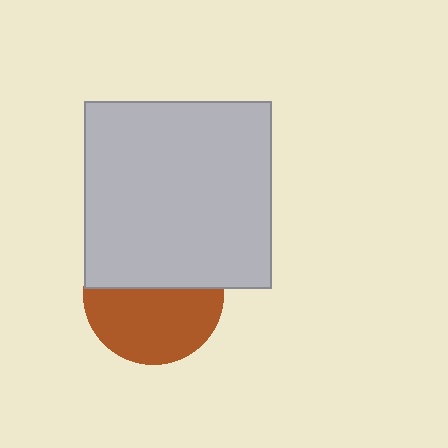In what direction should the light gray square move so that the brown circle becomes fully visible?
The light gray square should move up. That is the shortest direction to clear the overlap and leave the brown circle fully visible.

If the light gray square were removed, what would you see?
You would see the complete brown circle.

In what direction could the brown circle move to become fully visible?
The brown circle could move down. That would shift it out from behind the light gray square entirely.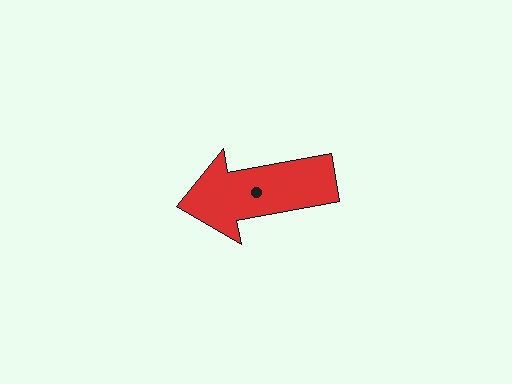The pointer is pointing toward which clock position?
Roughly 9 o'clock.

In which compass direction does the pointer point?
West.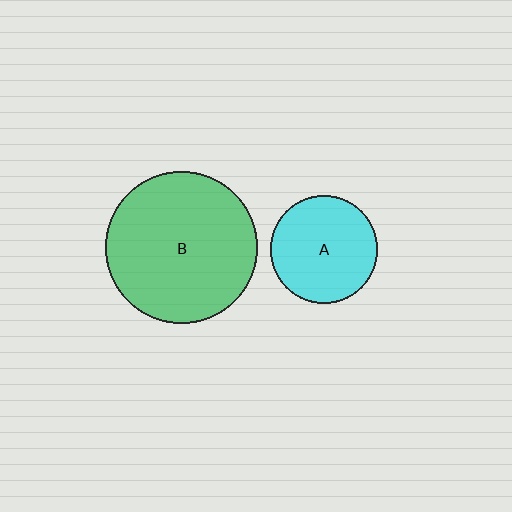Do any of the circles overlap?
No, none of the circles overlap.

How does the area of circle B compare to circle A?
Approximately 2.0 times.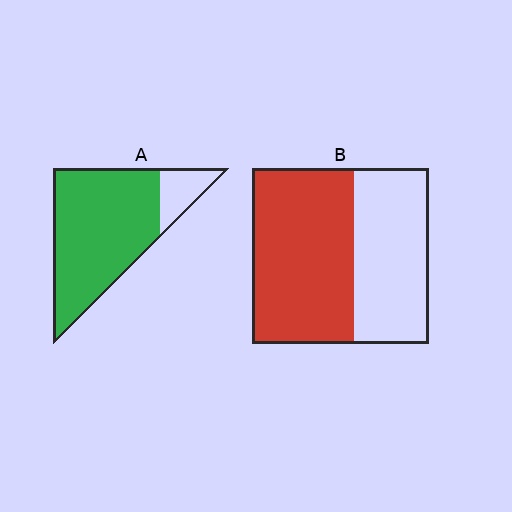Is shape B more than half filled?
Yes.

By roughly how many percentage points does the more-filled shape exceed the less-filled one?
By roughly 25 percentage points (A over B).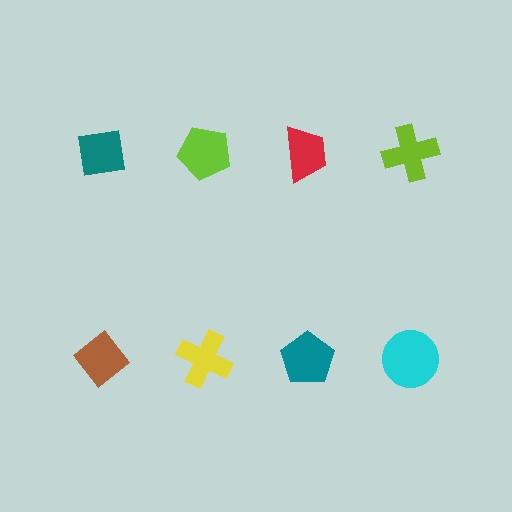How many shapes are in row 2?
4 shapes.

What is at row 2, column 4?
A cyan circle.